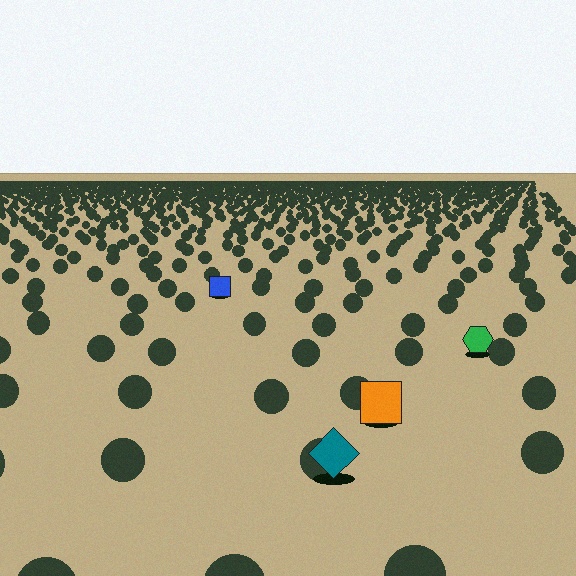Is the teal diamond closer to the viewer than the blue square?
Yes. The teal diamond is closer — you can tell from the texture gradient: the ground texture is coarser near it.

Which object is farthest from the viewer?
The blue square is farthest from the viewer. It appears smaller and the ground texture around it is denser.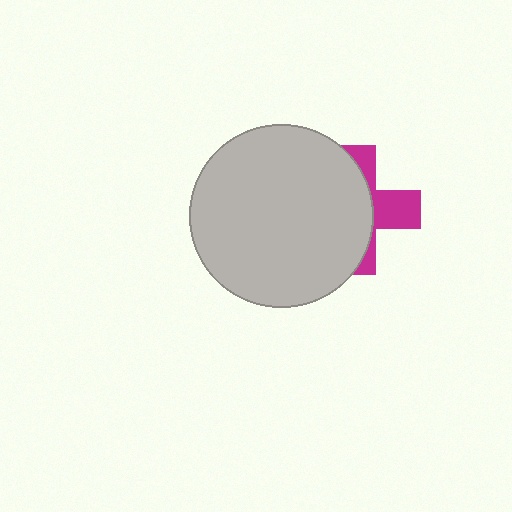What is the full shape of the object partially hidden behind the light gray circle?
The partially hidden object is a magenta cross.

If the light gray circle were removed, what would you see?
You would see the complete magenta cross.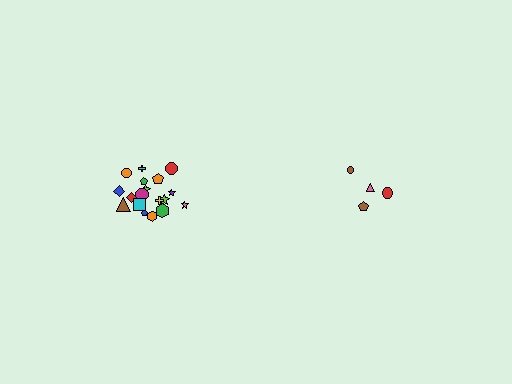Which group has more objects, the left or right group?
The left group.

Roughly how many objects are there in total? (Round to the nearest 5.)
Roughly 20 objects in total.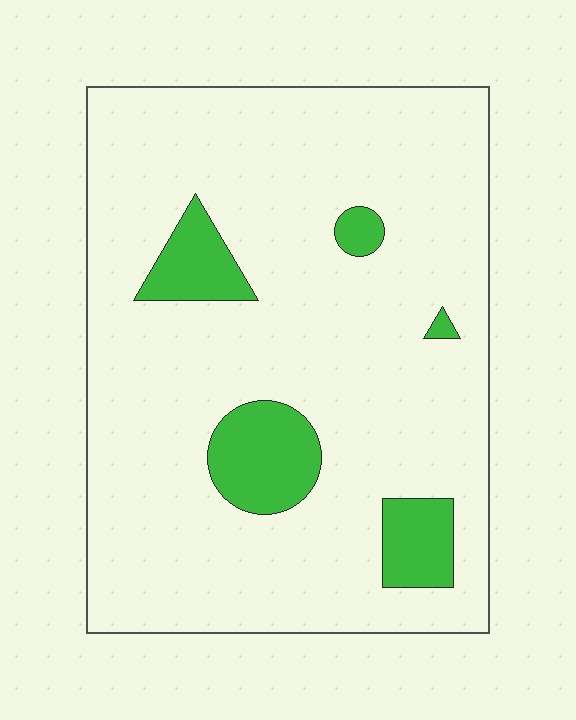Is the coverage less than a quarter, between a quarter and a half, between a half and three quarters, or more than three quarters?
Less than a quarter.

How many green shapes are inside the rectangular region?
5.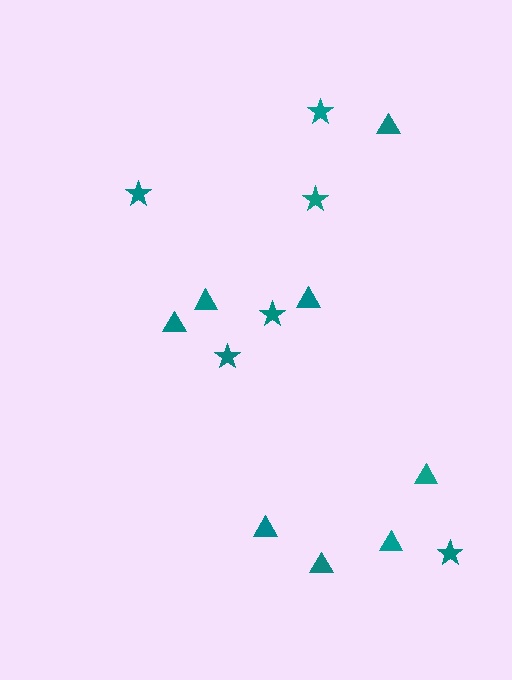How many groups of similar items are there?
There are 2 groups: one group of stars (6) and one group of triangles (8).